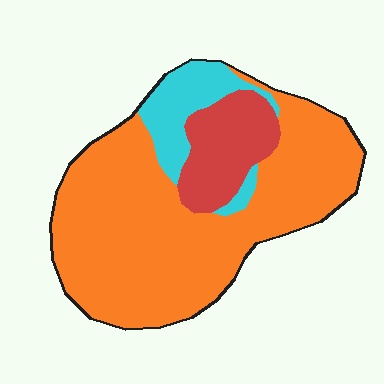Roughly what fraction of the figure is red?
Red takes up less than a sixth of the figure.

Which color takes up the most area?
Orange, at roughly 70%.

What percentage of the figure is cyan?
Cyan takes up about one eighth (1/8) of the figure.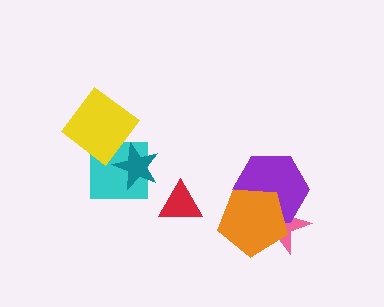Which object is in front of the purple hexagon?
The orange pentagon is in front of the purple hexagon.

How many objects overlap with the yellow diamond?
1 object overlaps with the yellow diamond.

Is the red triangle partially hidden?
No, no other shape covers it.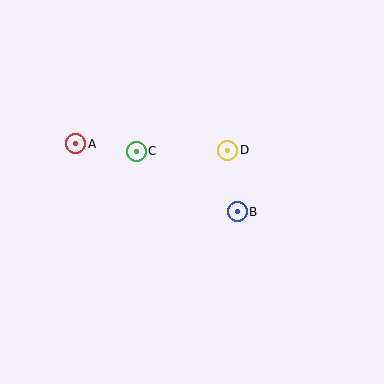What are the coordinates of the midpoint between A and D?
The midpoint between A and D is at (152, 147).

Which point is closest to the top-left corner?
Point A is closest to the top-left corner.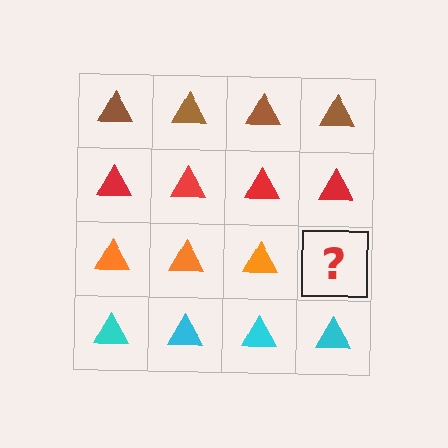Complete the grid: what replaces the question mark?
The question mark should be replaced with an orange triangle.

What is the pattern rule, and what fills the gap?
The rule is that each row has a consistent color. The gap should be filled with an orange triangle.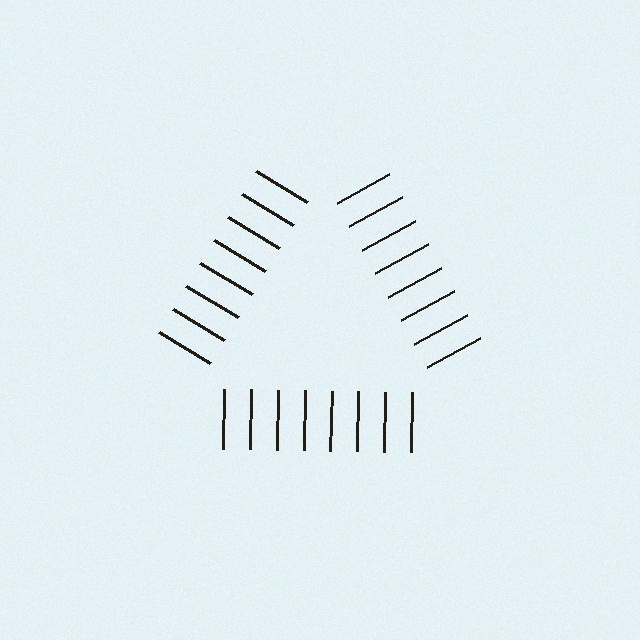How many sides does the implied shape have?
3 sides — the line-ends trace a triangle.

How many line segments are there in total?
24 — 8 along each of the 3 edges.